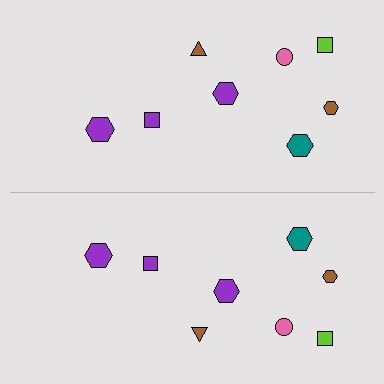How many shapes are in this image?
There are 16 shapes in this image.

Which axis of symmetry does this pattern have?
The pattern has a horizontal axis of symmetry running through the center of the image.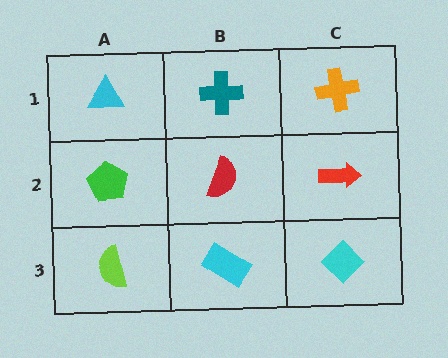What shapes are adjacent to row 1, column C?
A red arrow (row 2, column C), a teal cross (row 1, column B).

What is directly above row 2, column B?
A teal cross.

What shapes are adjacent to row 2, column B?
A teal cross (row 1, column B), a cyan rectangle (row 3, column B), a green pentagon (row 2, column A), a red arrow (row 2, column C).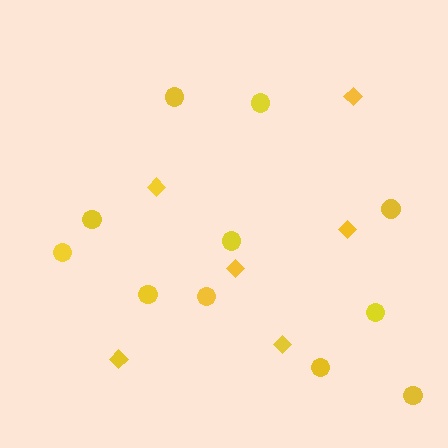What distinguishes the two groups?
There are 2 groups: one group of circles (11) and one group of diamonds (6).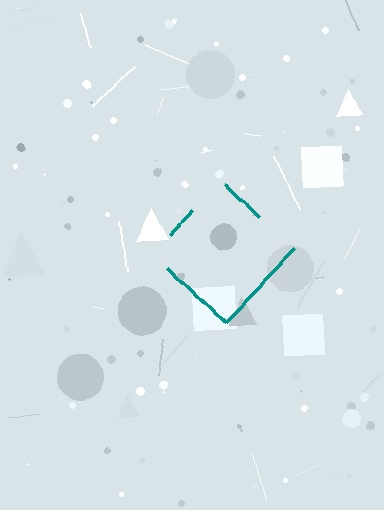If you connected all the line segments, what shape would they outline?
They would outline a diamond.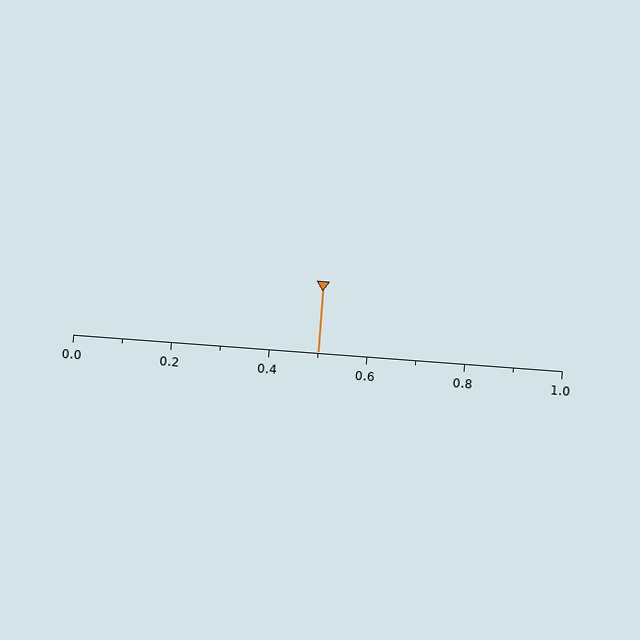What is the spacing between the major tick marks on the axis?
The major ticks are spaced 0.2 apart.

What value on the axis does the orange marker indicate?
The marker indicates approximately 0.5.